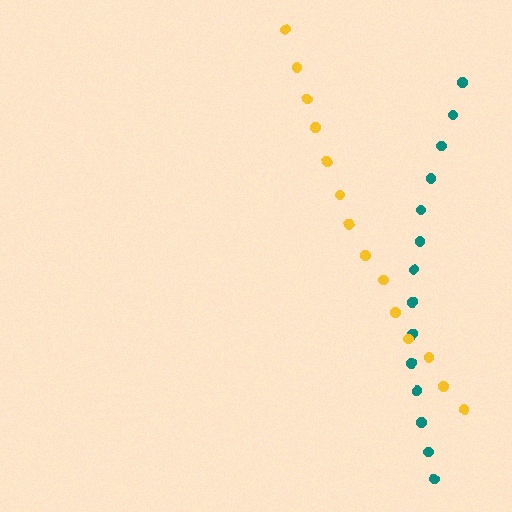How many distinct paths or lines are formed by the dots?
There are 2 distinct paths.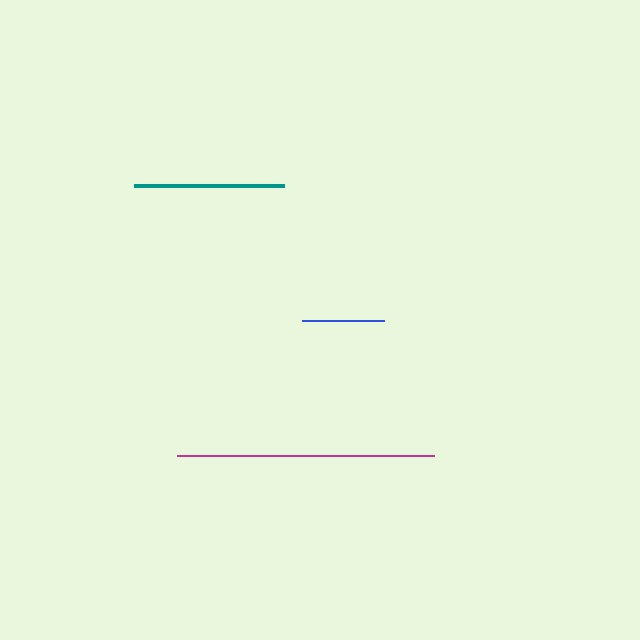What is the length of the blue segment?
The blue segment is approximately 83 pixels long.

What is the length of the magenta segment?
The magenta segment is approximately 257 pixels long.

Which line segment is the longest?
The magenta line is the longest at approximately 257 pixels.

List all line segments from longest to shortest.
From longest to shortest: magenta, teal, blue.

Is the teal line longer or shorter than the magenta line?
The magenta line is longer than the teal line.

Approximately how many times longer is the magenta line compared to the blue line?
The magenta line is approximately 3.1 times the length of the blue line.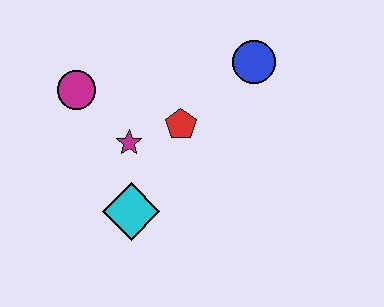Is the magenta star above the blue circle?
No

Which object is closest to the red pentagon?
The magenta star is closest to the red pentagon.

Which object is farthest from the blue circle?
The cyan diamond is farthest from the blue circle.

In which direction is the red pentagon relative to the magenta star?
The red pentagon is to the right of the magenta star.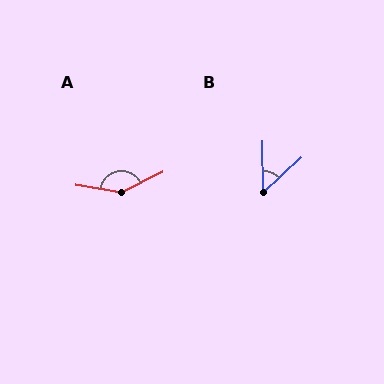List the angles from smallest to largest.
B (48°), A (145°).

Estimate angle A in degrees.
Approximately 145 degrees.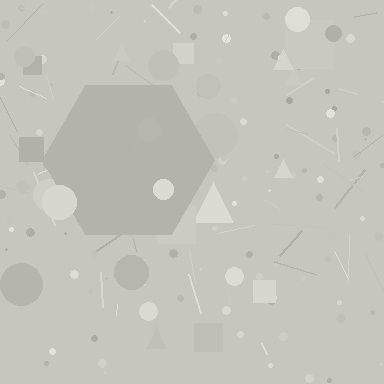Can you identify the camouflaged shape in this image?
The camouflaged shape is a hexagon.